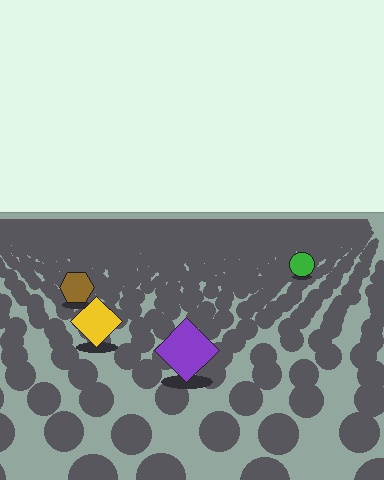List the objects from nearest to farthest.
From nearest to farthest: the purple diamond, the yellow diamond, the brown hexagon, the green circle.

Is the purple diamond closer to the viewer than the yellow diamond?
Yes. The purple diamond is closer — you can tell from the texture gradient: the ground texture is coarser near it.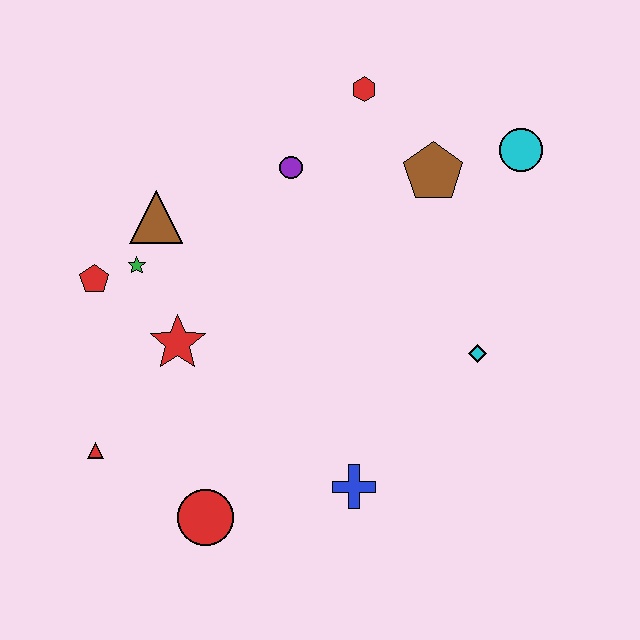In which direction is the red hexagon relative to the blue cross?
The red hexagon is above the blue cross.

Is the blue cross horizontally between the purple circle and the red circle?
No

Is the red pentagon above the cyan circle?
No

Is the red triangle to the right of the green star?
No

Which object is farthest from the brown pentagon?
The red triangle is farthest from the brown pentagon.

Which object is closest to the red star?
The green star is closest to the red star.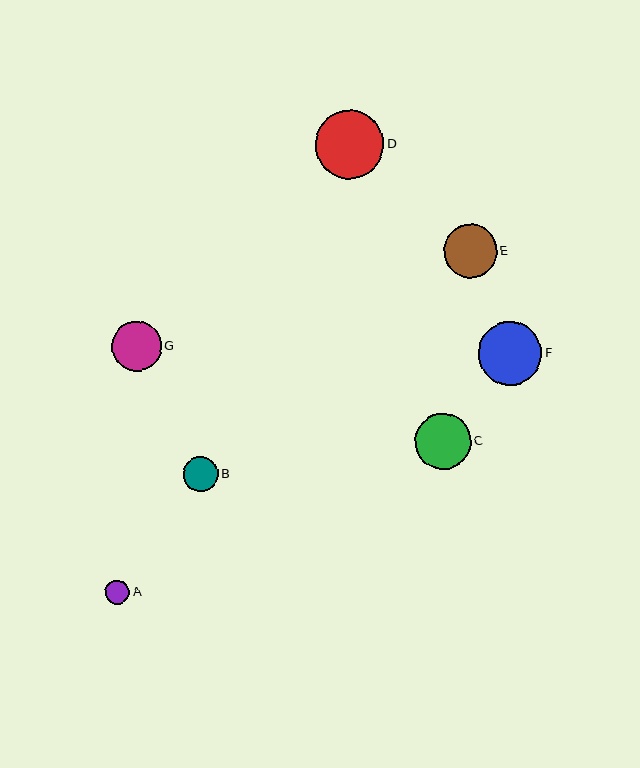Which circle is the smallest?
Circle A is the smallest with a size of approximately 24 pixels.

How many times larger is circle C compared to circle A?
Circle C is approximately 2.3 times the size of circle A.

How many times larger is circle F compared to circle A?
Circle F is approximately 2.6 times the size of circle A.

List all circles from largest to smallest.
From largest to smallest: D, F, C, E, G, B, A.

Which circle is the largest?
Circle D is the largest with a size of approximately 69 pixels.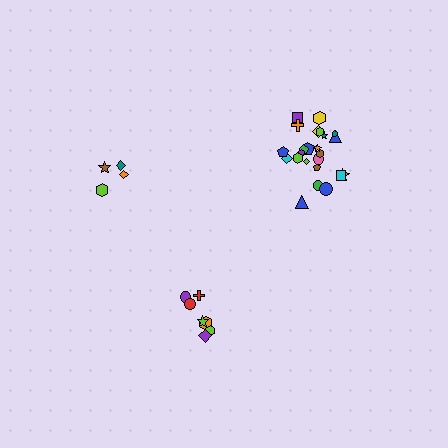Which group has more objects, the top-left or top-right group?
The top-right group.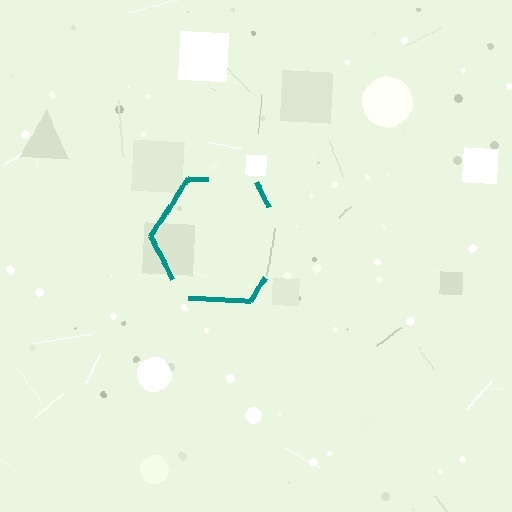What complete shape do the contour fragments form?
The contour fragments form a hexagon.